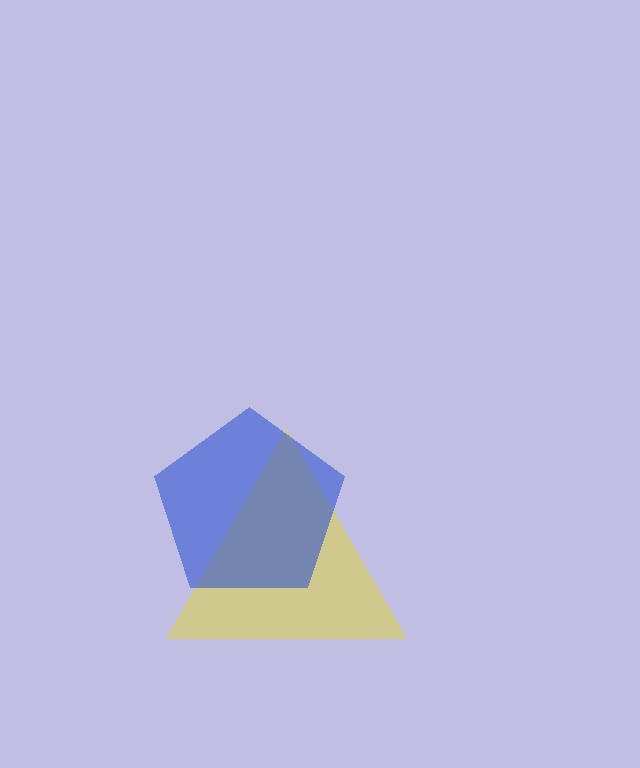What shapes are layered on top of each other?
The layered shapes are: a yellow triangle, a blue pentagon.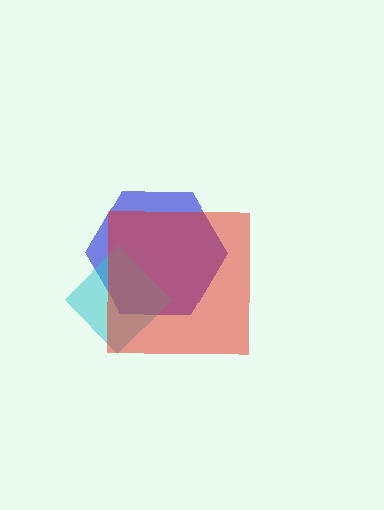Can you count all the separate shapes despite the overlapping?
Yes, there are 3 separate shapes.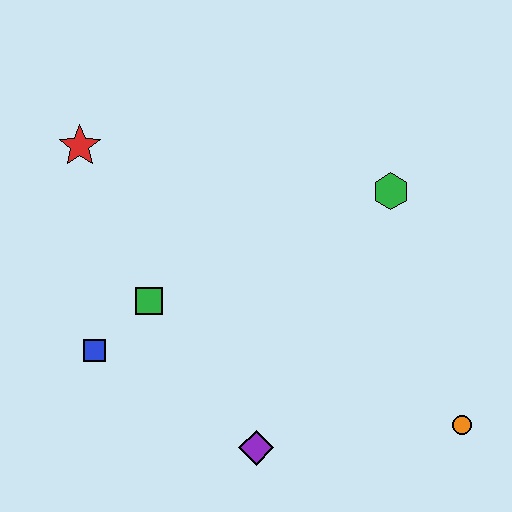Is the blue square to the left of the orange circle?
Yes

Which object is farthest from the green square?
The orange circle is farthest from the green square.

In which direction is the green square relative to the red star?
The green square is below the red star.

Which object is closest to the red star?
The green square is closest to the red star.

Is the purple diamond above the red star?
No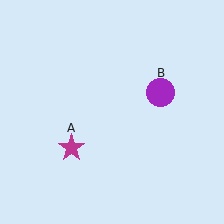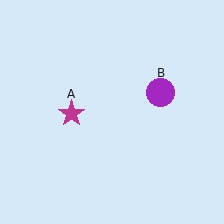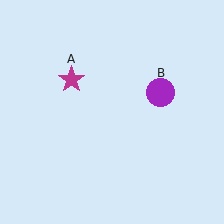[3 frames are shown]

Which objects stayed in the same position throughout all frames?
Purple circle (object B) remained stationary.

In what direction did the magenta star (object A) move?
The magenta star (object A) moved up.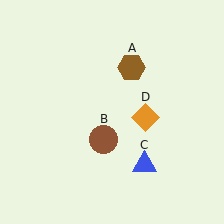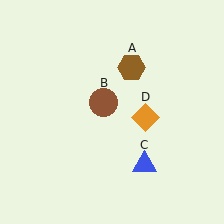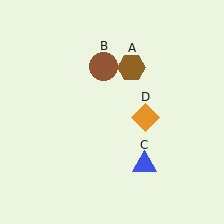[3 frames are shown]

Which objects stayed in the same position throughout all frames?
Brown hexagon (object A) and blue triangle (object C) and orange diamond (object D) remained stationary.